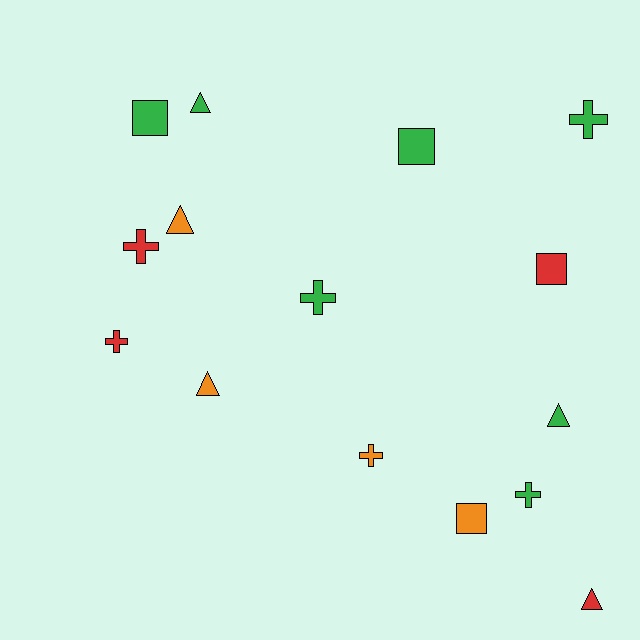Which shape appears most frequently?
Cross, with 6 objects.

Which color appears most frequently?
Green, with 7 objects.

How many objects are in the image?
There are 15 objects.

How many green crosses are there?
There are 3 green crosses.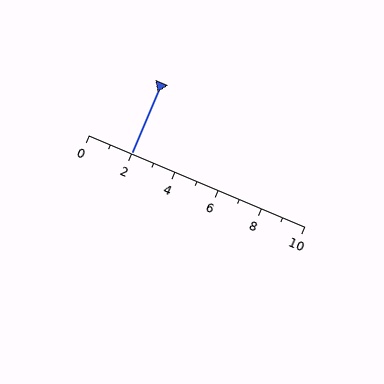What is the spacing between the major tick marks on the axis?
The major ticks are spaced 2 apart.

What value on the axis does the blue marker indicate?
The marker indicates approximately 2.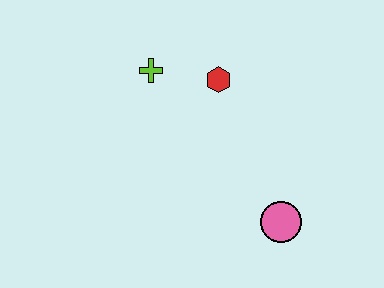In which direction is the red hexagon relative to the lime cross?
The red hexagon is to the right of the lime cross.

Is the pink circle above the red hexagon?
No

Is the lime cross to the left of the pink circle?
Yes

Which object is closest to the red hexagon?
The lime cross is closest to the red hexagon.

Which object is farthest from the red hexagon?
The pink circle is farthest from the red hexagon.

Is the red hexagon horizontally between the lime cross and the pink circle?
Yes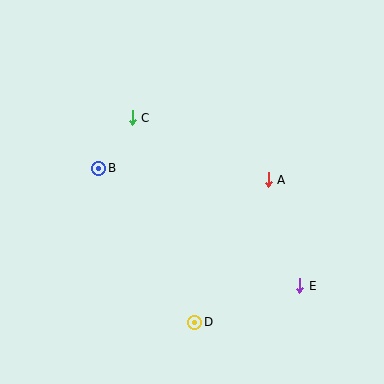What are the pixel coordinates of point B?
Point B is at (99, 168).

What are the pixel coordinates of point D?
Point D is at (195, 322).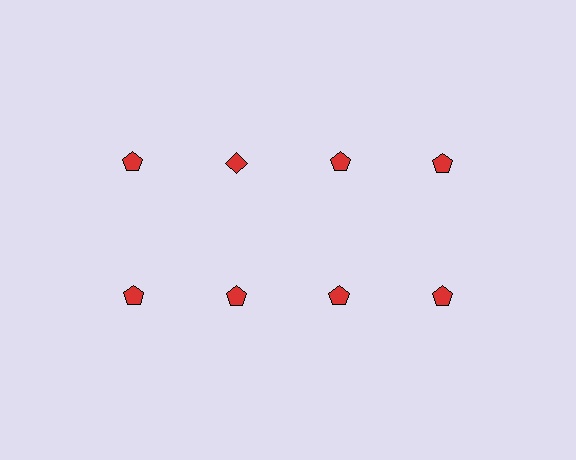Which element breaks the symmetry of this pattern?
The red diamond in the top row, second from left column breaks the symmetry. All other shapes are red pentagons.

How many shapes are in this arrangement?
There are 8 shapes arranged in a grid pattern.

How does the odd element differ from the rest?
It has a different shape: diamond instead of pentagon.